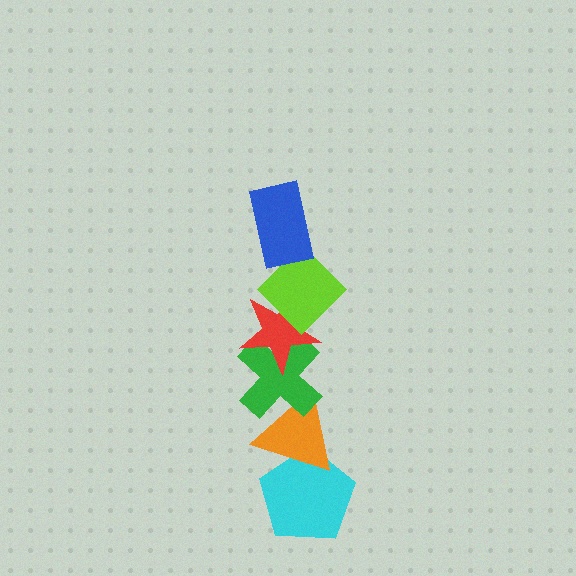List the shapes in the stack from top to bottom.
From top to bottom: the blue rectangle, the lime diamond, the red star, the green cross, the orange triangle, the cyan pentagon.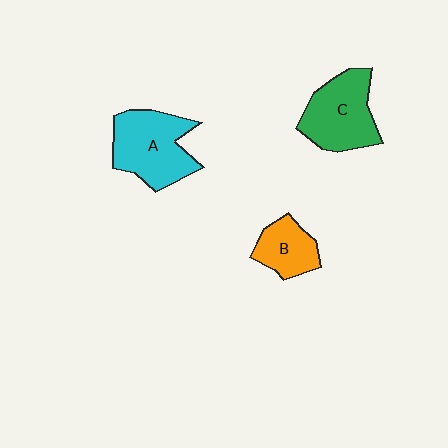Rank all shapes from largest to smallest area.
From largest to smallest: A (cyan), C (green), B (orange).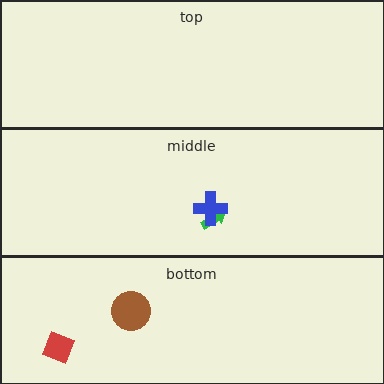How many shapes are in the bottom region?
2.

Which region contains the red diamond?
The bottom region.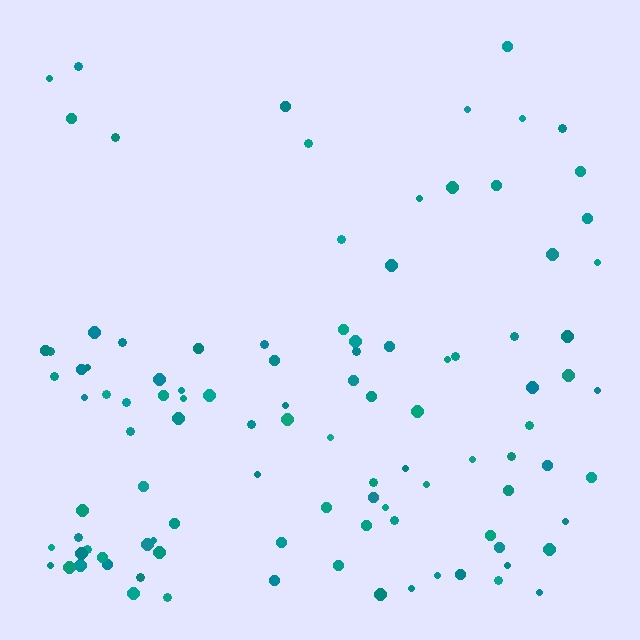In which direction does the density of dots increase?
From top to bottom, with the bottom side densest.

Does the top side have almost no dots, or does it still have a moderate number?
Still a moderate number, just noticeably fewer than the bottom.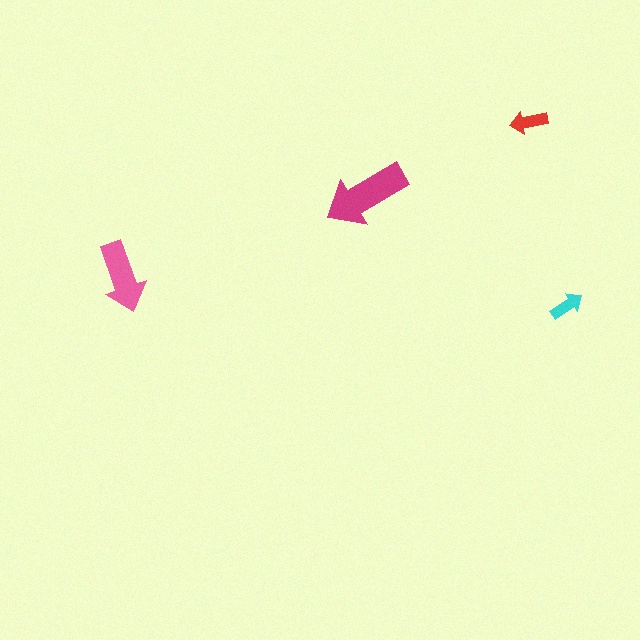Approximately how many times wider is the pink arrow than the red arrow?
About 2 times wider.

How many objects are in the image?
There are 4 objects in the image.